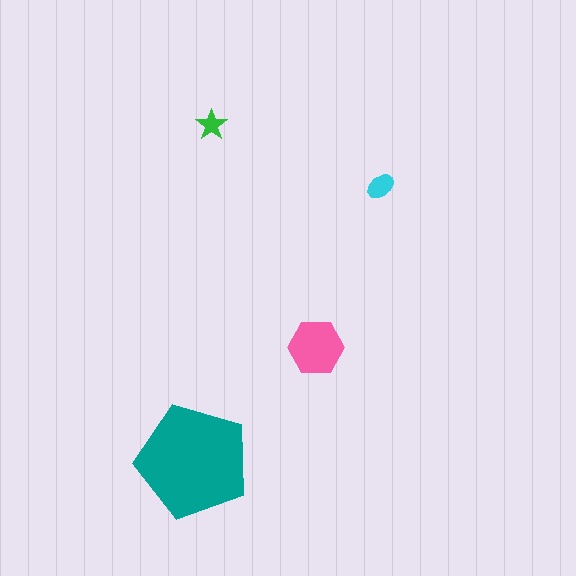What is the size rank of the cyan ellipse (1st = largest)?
3rd.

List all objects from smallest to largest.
The green star, the cyan ellipse, the pink hexagon, the teal pentagon.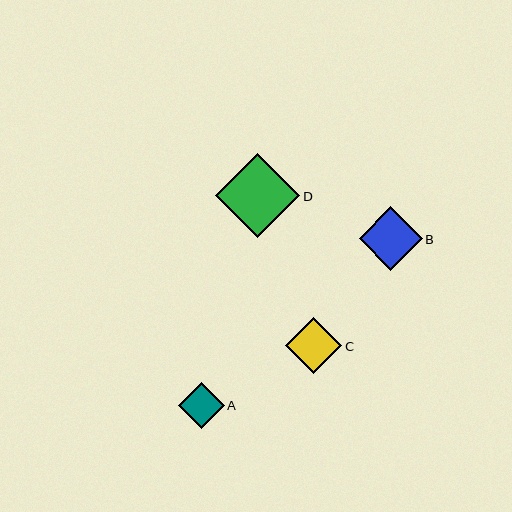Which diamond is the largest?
Diamond D is the largest with a size of approximately 84 pixels.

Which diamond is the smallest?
Diamond A is the smallest with a size of approximately 46 pixels.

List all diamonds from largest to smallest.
From largest to smallest: D, B, C, A.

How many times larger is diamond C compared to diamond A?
Diamond C is approximately 1.2 times the size of diamond A.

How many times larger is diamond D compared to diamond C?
Diamond D is approximately 1.5 times the size of diamond C.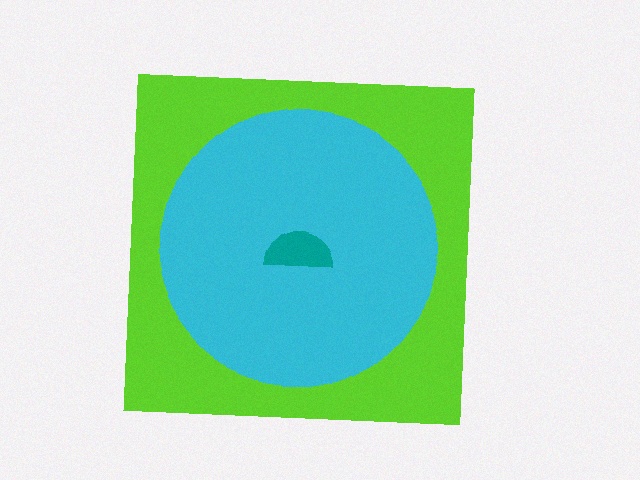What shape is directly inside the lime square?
The cyan circle.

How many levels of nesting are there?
3.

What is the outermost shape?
The lime square.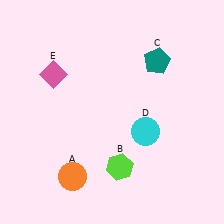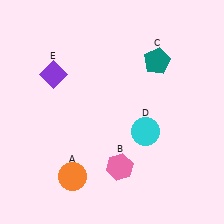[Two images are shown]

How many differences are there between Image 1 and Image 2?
There are 2 differences between the two images.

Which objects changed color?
B changed from lime to pink. E changed from pink to purple.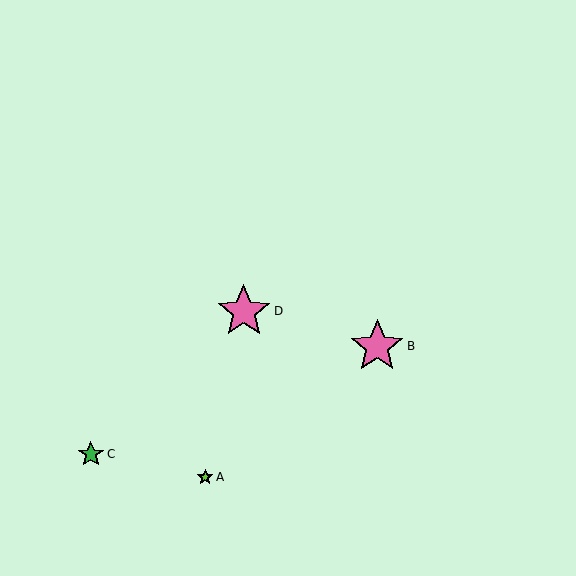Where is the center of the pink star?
The center of the pink star is at (244, 311).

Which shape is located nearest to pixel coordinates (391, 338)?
The pink star (labeled B) at (377, 346) is nearest to that location.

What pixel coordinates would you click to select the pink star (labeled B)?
Click at (377, 346) to select the pink star B.